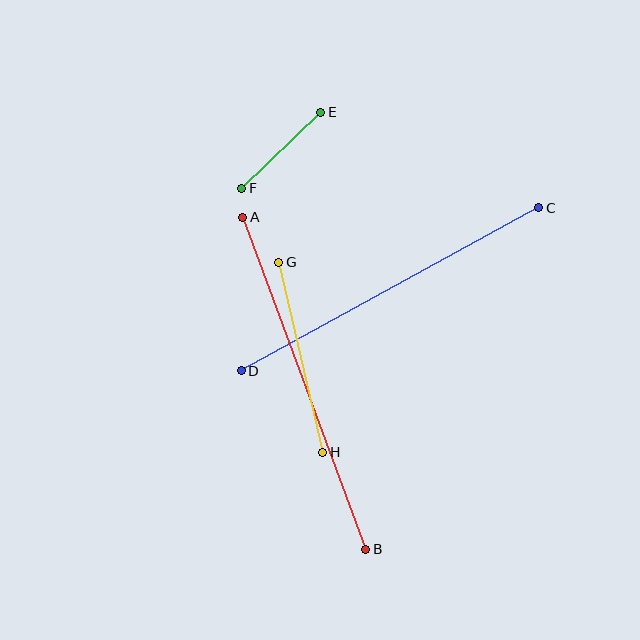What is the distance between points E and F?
The distance is approximately 110 pixels.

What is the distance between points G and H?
The distance is approximately 195 pixels.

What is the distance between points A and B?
The distance is approximately 354 pixels.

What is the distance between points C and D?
The distance is approximately 339 pixels.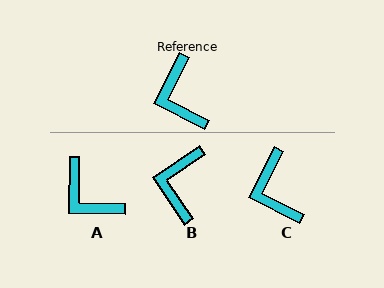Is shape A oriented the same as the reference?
No, it is off by about 26 degrees.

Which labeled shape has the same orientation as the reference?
C.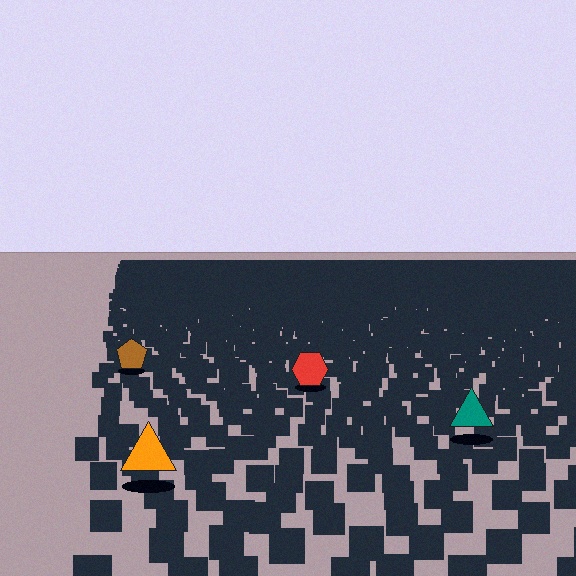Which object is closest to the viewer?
The orange triangle is closest. The texture marks near it are larger and more spread out.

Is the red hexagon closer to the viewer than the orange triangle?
No. The orange triangle is closer — you can tell from the texture gradient: the ground texture is coarser near it.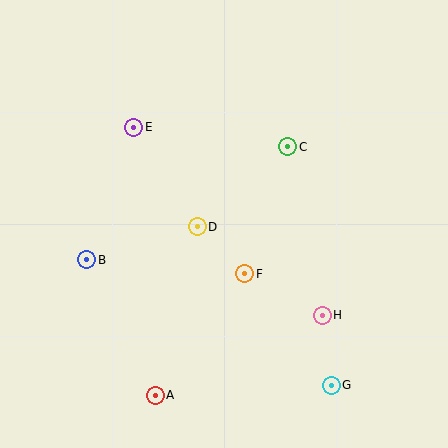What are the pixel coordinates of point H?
Point H is at (322, 315).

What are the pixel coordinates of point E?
Point E is at (134, 127).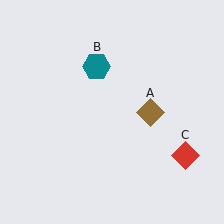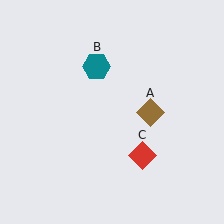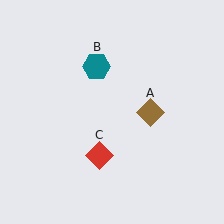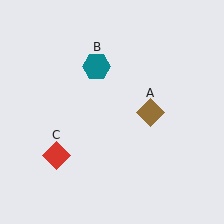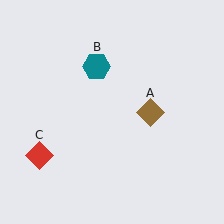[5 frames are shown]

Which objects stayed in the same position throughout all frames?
Brown diamond (object A) and teal hexagon (object B) remained stationary.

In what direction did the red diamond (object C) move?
The red diamond (object C) moved left.